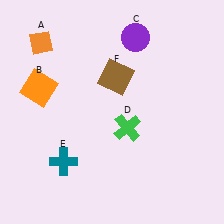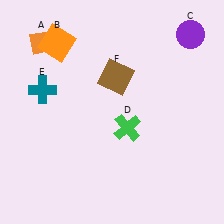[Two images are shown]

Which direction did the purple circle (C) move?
The purple circle (C) moved right.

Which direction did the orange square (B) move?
The orange square (B) moved up.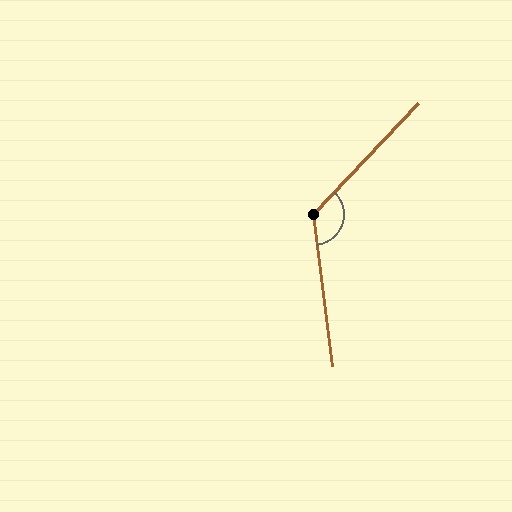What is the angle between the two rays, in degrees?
Approximately 129 degrees.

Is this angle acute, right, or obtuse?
It is obtuse.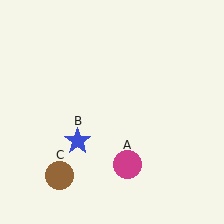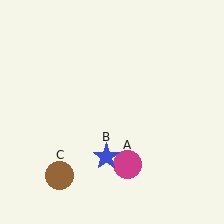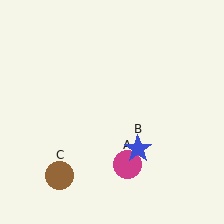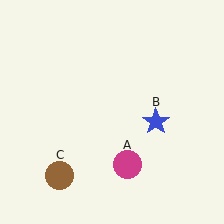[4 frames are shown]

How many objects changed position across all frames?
1 object changed position: blue star (object B).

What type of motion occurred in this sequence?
The blue star (object B) rotated counterclockwise around the center of the scene.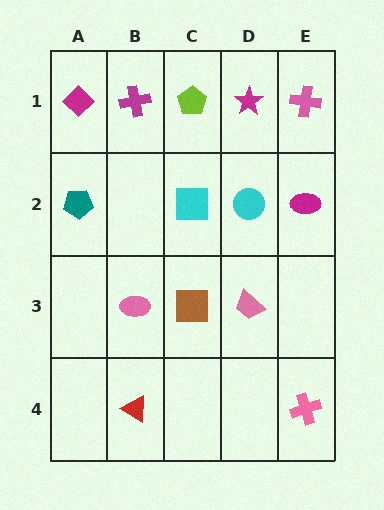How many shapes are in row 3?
3 shapes.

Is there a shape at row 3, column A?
No, that cell is empty.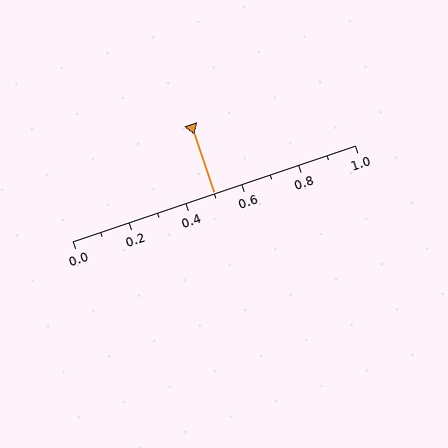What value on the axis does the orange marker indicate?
The marker indicates approximately 0.5.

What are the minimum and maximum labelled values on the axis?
The axis runs from 0.0 to 1.0.